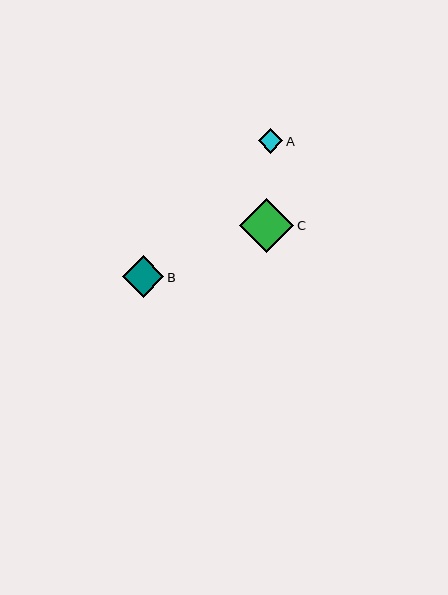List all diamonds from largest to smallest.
From largest to smallest: C, B, A.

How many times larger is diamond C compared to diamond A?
Diamond C is approximately 2.2 times the size of diamond A.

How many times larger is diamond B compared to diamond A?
Diamond B is approximately 1.7 times the size of diamond A.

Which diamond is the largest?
Diamond C is the largest with a size of approximately 54 pixels.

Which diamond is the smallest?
Diamond A is the smallest with a size of approximately 24 pixels.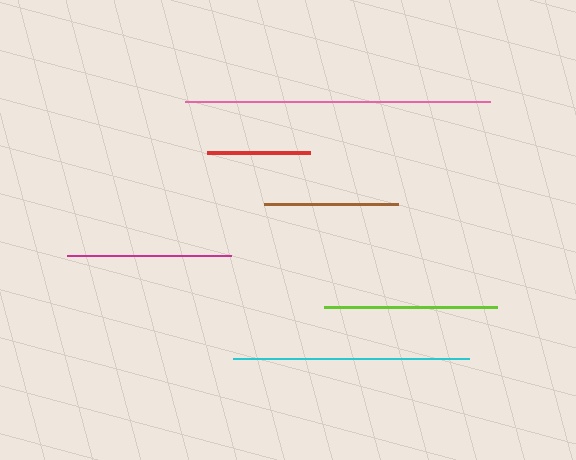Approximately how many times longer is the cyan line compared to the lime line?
The cyan line is approximately 1.4 times the length of the lime line.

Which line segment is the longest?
The pink line is the longest at approximately 305 pixels.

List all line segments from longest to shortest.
From longest to shortest: pink, cyan, lime, magenta, brown, red.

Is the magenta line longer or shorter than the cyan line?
The cyan line is longer than the magenta line.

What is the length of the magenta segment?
The magenta segment is approximately 164 pixels long.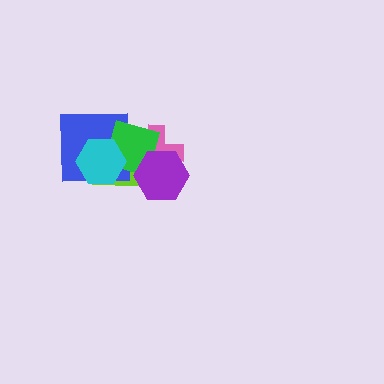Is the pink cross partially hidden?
Yes, it is partially covered by another shape.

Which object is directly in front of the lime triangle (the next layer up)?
The blue square is directly in front of the lime triangle.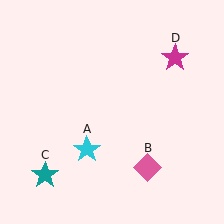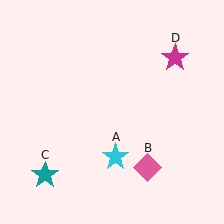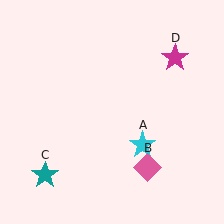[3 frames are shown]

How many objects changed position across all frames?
1 object changed position: cyan star (object A).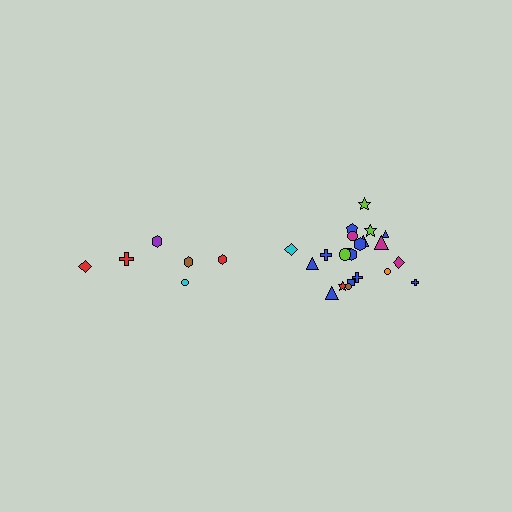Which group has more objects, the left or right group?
The right group.